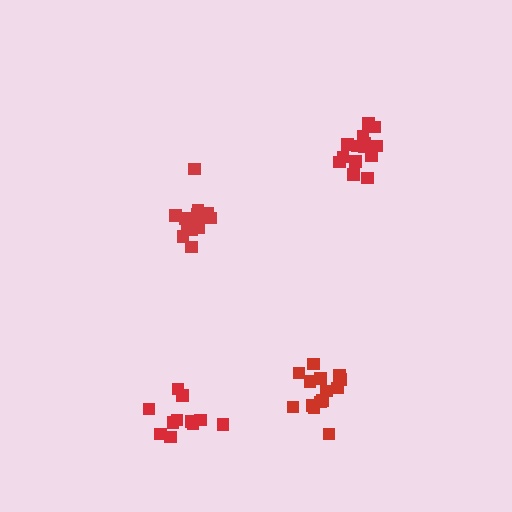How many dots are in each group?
Group 1: 14 dots, Group 2: 11 dots, Group 3: 14 dots, Group 4: 14 dots (53 total).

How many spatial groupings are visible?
There are 4 spatial groupings.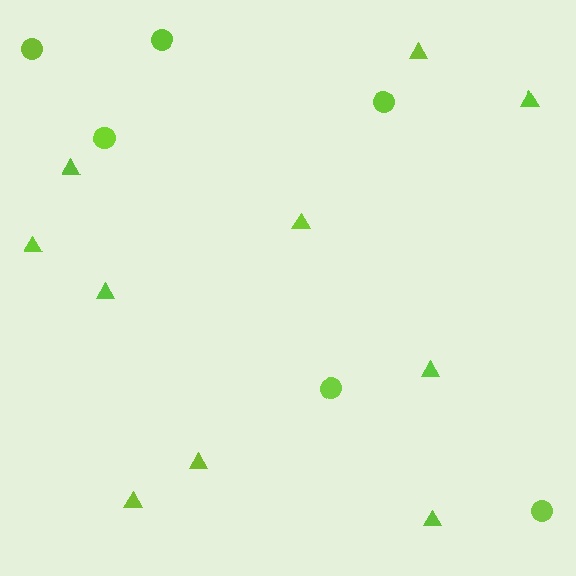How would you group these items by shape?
There are 2 groups: one group of circles (6) and one group of triangles (10).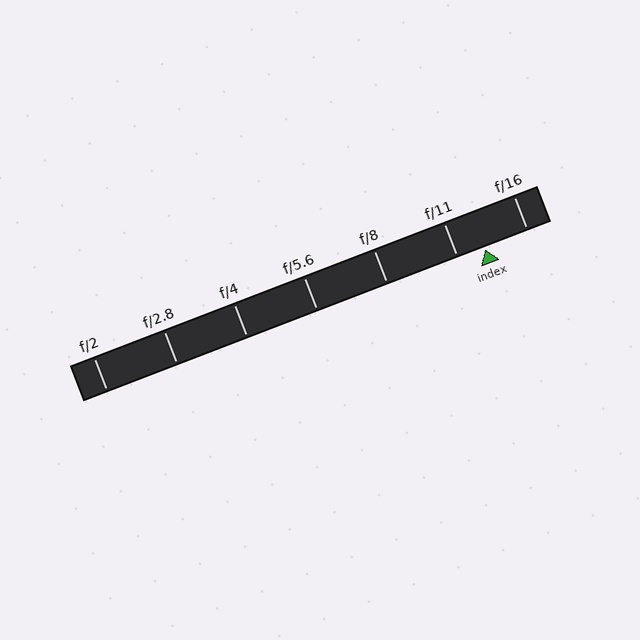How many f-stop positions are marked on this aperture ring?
There are 7 f-stop positions marked.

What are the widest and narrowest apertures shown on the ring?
The widest aperture shown is f/2 and the narrowest is f/16.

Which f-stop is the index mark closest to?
The index mark is closest to f/11.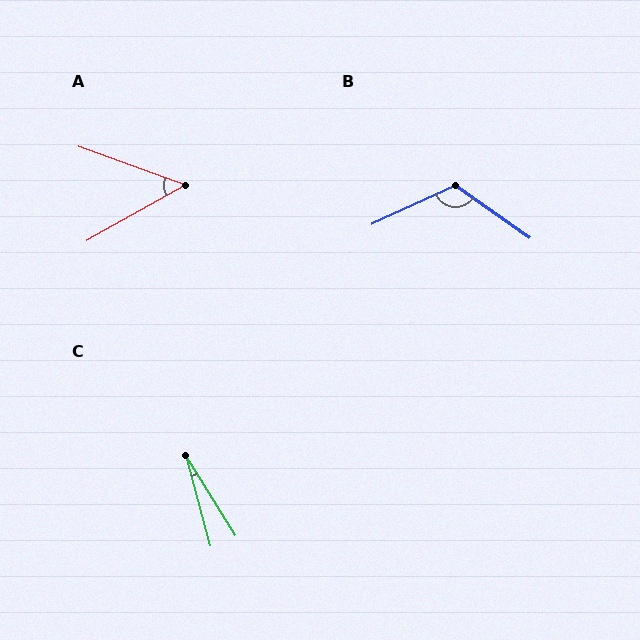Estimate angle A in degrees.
Approximately 49 degrees.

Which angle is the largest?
B, at approximately 120 degrees.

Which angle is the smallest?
C, at approximately 17 degrees.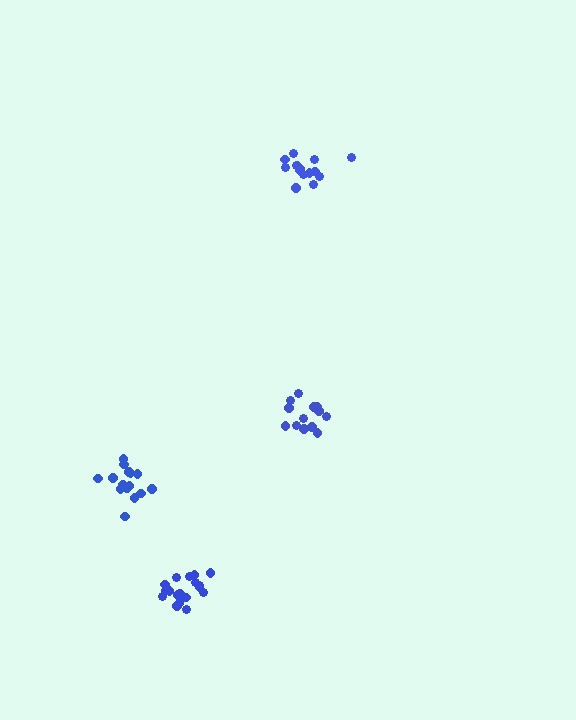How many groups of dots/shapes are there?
There are 4 groups.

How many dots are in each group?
Group 1: 16 dots, Group 2: 18 dots, Group 3: 15 dots, Group 4: 13 dots (62 total).